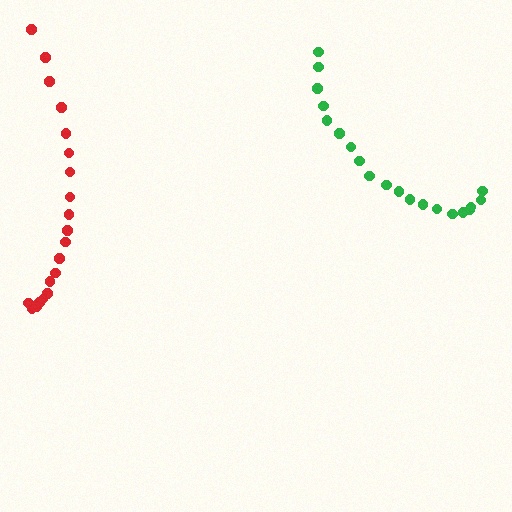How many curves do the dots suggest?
There are 2 distinct paths.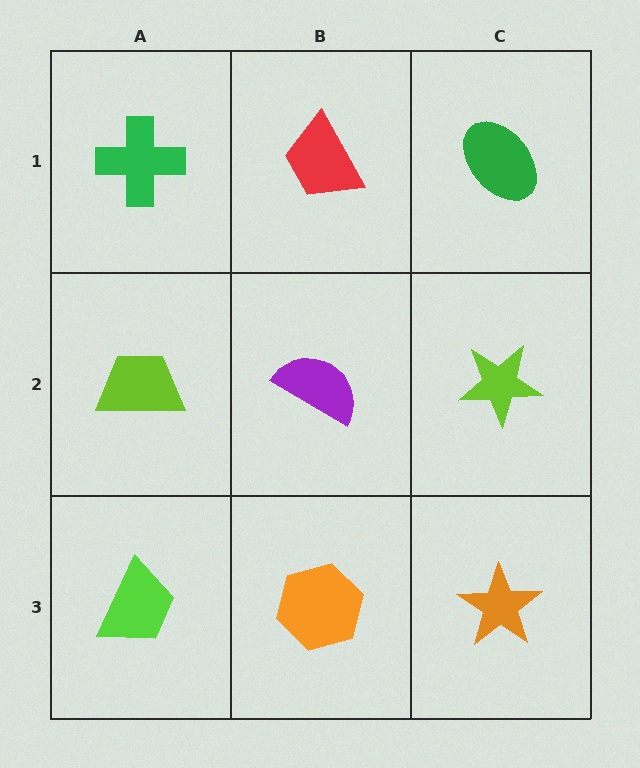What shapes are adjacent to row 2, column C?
A green ellipse (row 1, column C), an orange star (row 3, column C), a purple semicircle (row 2, column B).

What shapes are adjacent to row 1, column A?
A lime trapezoid (row 2, column A), a red trapezoid (row 1, column B).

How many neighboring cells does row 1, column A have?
2.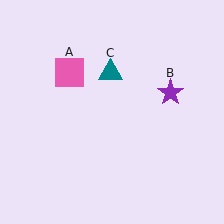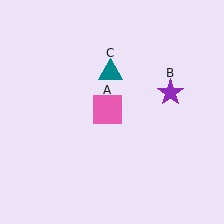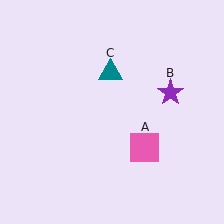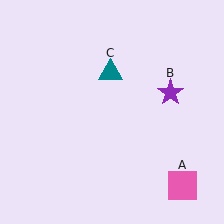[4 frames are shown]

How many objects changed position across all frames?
1 object changed position: pink square (object A).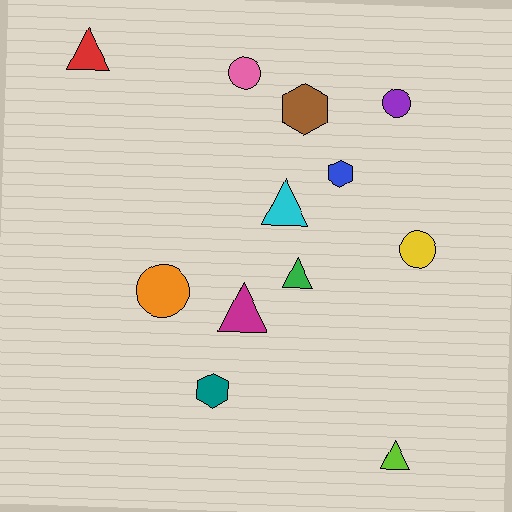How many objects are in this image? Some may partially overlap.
There are 12 objects.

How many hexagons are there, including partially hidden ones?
There are 3 hexagons.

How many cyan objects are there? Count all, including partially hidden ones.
There is 1 cyan object.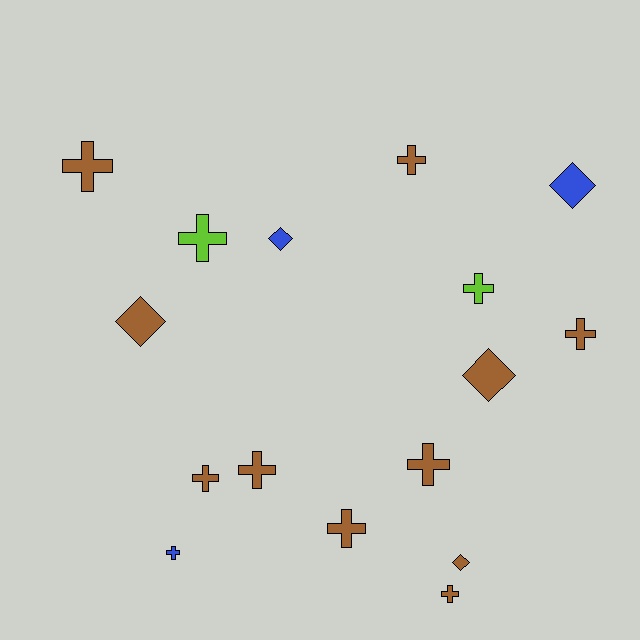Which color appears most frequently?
Brown, with 11 objects.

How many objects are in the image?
There are 16 objects.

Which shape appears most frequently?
Cross, with 11 objects.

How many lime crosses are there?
There are 2 lime crosses.